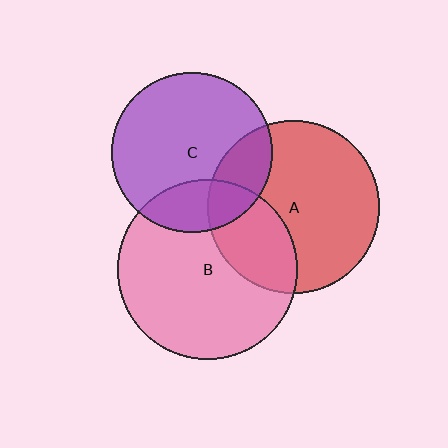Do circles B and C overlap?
Yes.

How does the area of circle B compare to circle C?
Approximately 1.3 times.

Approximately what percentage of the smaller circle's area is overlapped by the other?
Approximately 20%.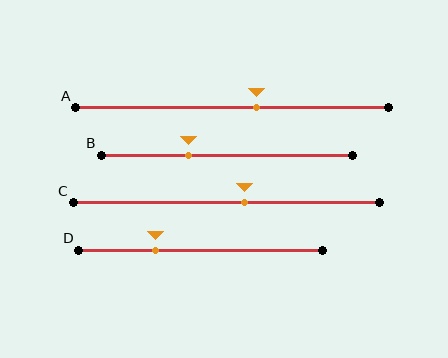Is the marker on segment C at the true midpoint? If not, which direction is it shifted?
No, the marker on segment C is shifted to the right by about 6% of the segment length.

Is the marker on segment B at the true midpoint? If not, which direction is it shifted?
No, the marker on segment B is shifted to the left by about 15% of the segment length.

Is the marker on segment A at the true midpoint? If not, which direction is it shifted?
No, the marker on segment A is shifted to the right by about 8% of the segment length.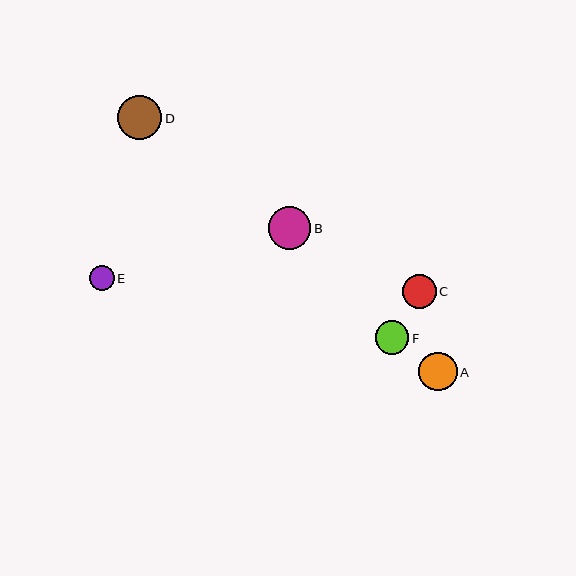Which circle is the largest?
Circle D is the largest with a size of approximately 44 pixels.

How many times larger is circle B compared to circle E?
Circle B is approximately 1.7 times the size of circle E.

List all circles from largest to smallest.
From largest to smallest: D, B, A, F, C, E.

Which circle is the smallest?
Circle E is the smallest with a size of approximately 25 pixels.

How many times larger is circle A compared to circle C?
Circle A is approximately 1.1 times the size of circle C.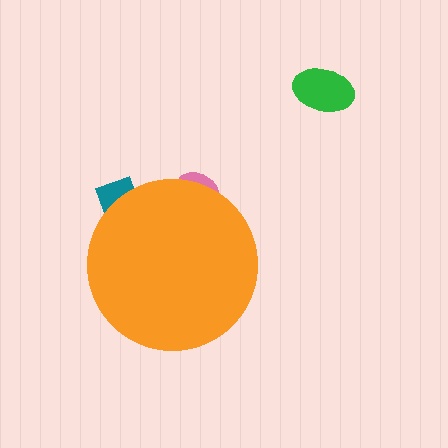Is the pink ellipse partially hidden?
Yes, the pink ellipse is partially hidden behind the orange circle.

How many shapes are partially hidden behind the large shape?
2 shapes are partially hidden.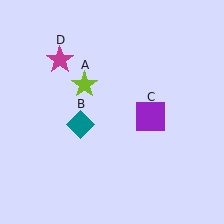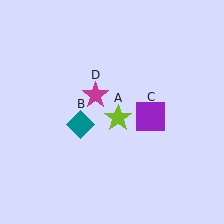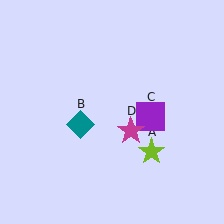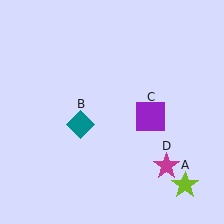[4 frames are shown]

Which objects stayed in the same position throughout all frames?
Teal diamond (object B) and purple square (object C) remained stationary.